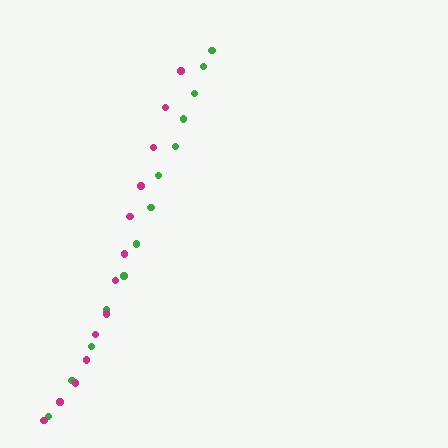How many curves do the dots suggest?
There are 2 distinct paths.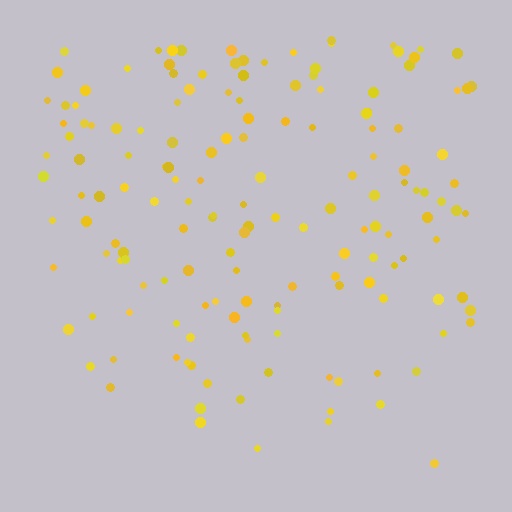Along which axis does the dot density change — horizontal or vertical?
Vertical.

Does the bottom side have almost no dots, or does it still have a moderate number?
Still a moderate number, just noticeably fewer than the top.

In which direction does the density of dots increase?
From bottom to top, with the top side densest.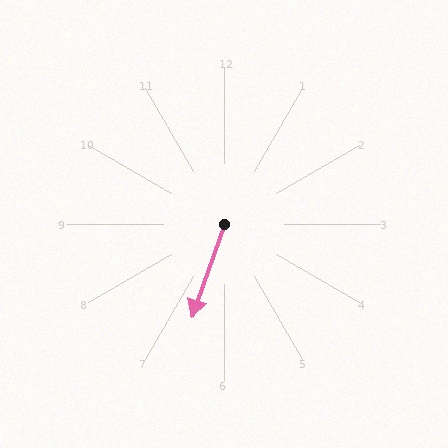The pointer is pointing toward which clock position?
Roughly 7 o'clock.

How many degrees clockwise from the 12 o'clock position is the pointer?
Approximately 199 degrees.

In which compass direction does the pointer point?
South.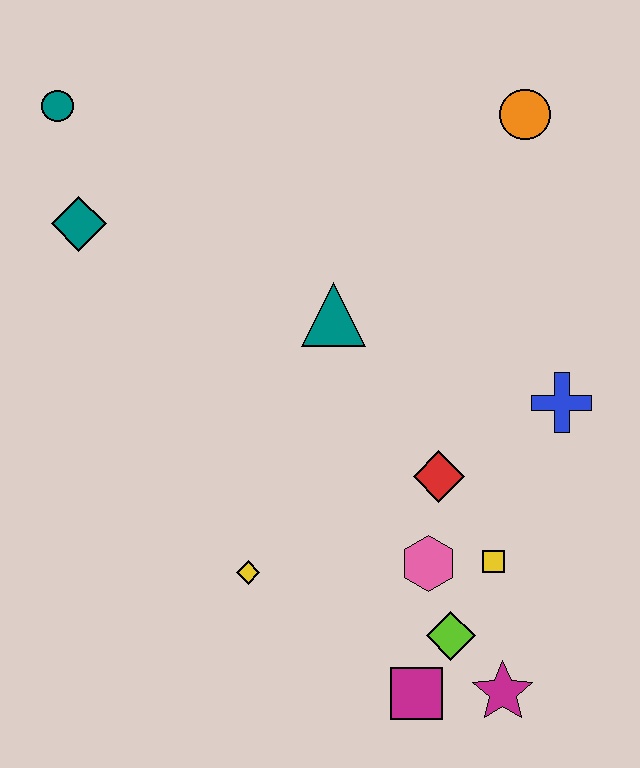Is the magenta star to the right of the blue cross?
No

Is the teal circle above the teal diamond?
Yes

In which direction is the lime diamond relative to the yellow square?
The lime diamond is below the yellow square.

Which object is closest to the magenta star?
The lime diamond is closest to the magenta star.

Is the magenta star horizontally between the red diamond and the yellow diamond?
No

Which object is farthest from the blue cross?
The teal circle is farthest from the blue cross.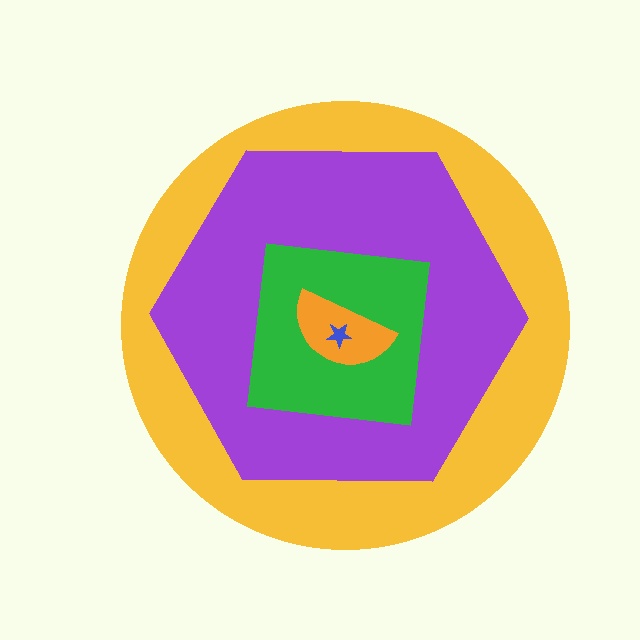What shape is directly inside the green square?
The orange semicircle.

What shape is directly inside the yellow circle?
The purple hexagon.